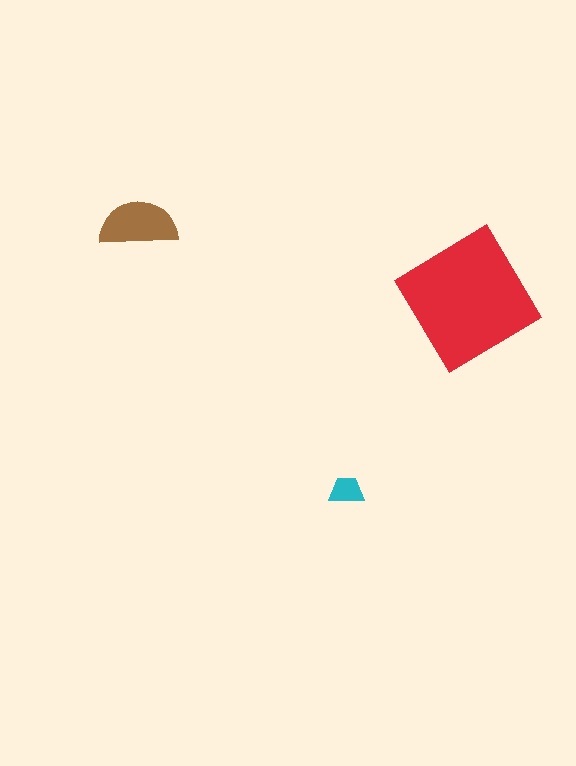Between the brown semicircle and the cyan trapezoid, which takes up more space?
The brown semicircle.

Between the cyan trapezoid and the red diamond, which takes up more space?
The red diamond.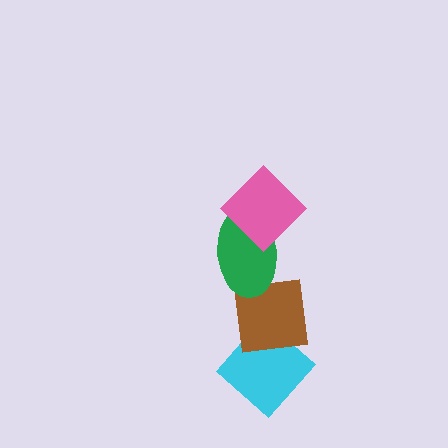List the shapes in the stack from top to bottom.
From top to bottom: the pink diamond, the green ellipse, the brown square, the cyan diamond.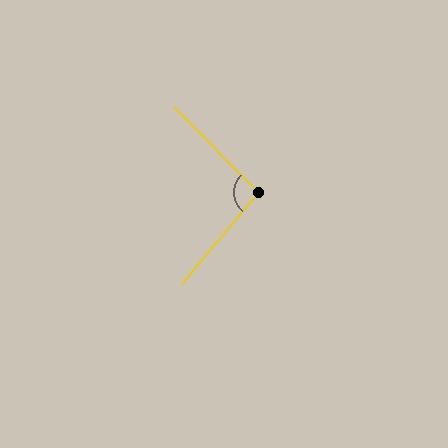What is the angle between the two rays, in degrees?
Approximately 96 degrees.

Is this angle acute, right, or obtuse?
It is obtuse.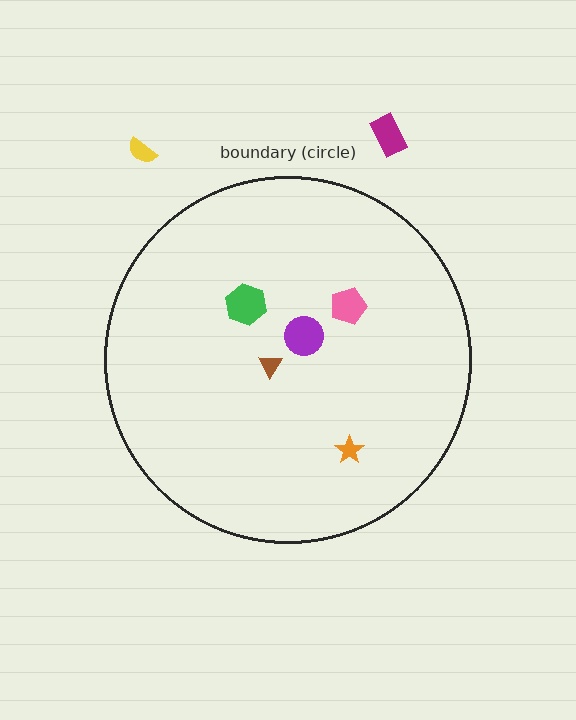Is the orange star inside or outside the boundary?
Inside.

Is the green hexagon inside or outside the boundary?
Inside.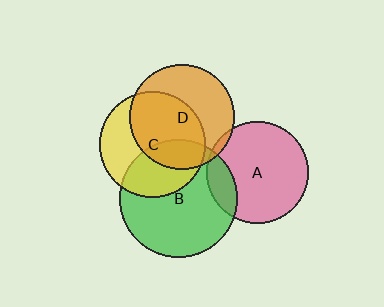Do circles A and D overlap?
Yes.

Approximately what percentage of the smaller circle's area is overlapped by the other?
Approximately 5%.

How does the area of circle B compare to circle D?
Approximately 1.3 times.